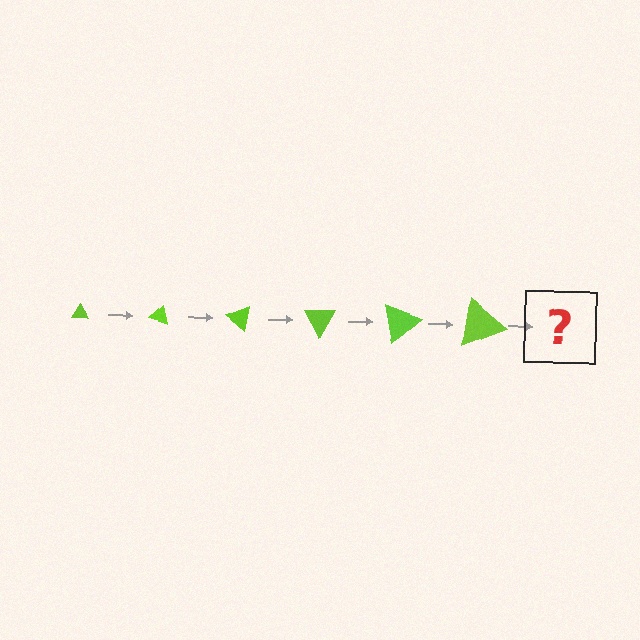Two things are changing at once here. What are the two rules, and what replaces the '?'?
The two rules are that the triangle grows larger each step and it rotates 20 degrees each step. The '?' should be a triangle, larger than the previous one and rotated 120 degrees from the start.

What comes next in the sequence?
The next element should be a triangle, larger than the previous one and rotated 120 degrees from the start.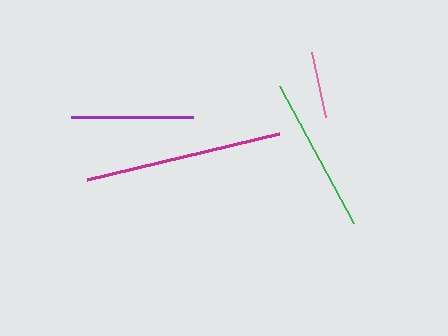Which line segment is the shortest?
The pink line is the shortest at approximately 66 pixels.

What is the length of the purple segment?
The purple segment is approximately 122 pixels long.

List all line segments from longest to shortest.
From longest to shortest: magenta, green, purple, pink.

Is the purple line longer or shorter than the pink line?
The purple line is longer than the pink line.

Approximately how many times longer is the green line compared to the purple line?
The green line is approximately 1.3 times the length of the purple line.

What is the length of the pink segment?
The pink segment is approximately 66 pixels long.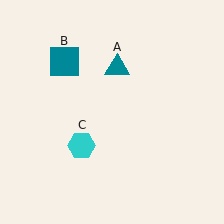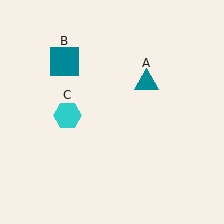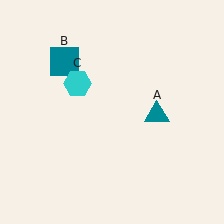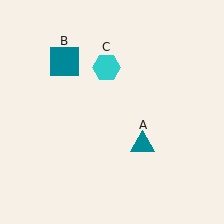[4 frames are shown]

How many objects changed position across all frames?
2 objects changed position: teal triangle (object A), cyan hexagon (object C).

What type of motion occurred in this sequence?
The teal triangle (object A), cyan hexagon (object C) rotated clockwise around the center of the scene.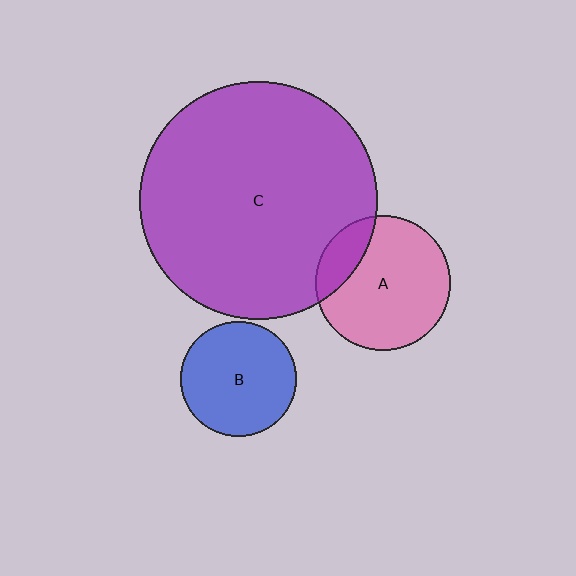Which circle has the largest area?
Circle C (purple).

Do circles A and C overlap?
Yes.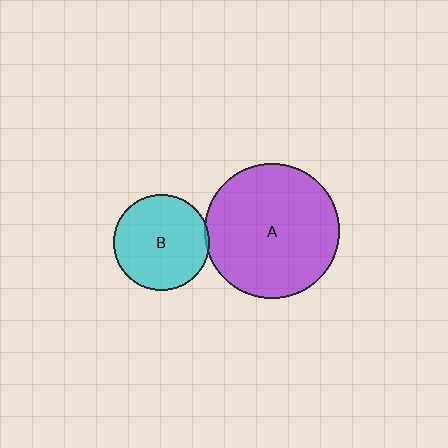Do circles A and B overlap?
Yes.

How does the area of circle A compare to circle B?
Approximately 2.0 times.